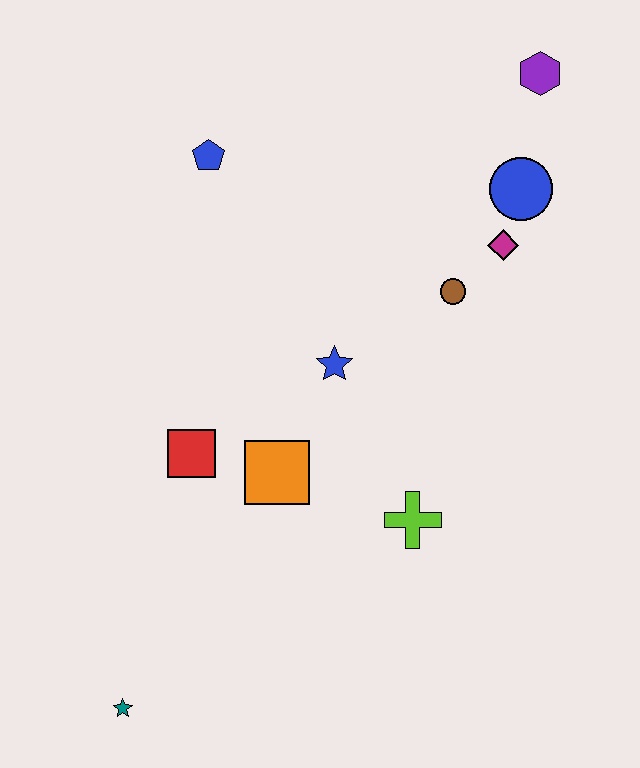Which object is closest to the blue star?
The orange square is closest to the blue star.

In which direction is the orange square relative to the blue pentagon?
The orange square is below the blue pentagon.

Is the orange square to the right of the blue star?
No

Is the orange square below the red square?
Yes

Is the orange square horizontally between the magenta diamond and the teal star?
Yes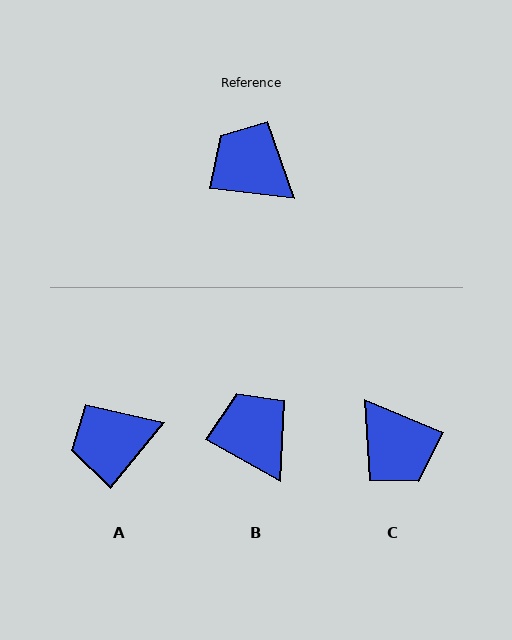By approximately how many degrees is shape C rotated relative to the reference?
Approximately 163 degrees counter-clockwise.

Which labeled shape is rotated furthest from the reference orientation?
C, about 163 degrees away.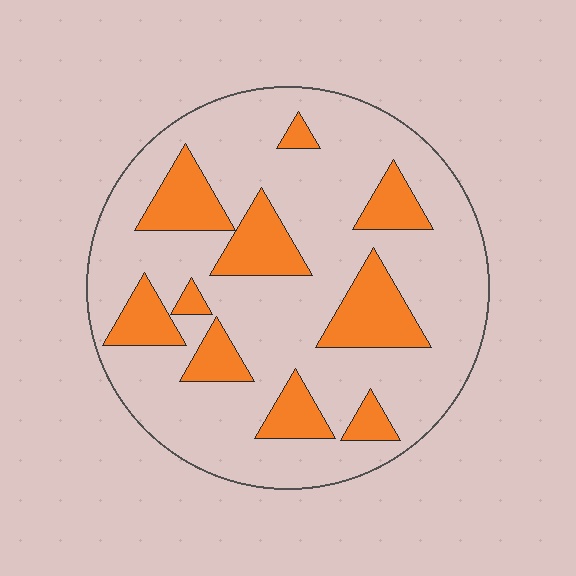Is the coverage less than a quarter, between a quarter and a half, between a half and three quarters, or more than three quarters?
Less than a quarter.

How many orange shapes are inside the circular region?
10.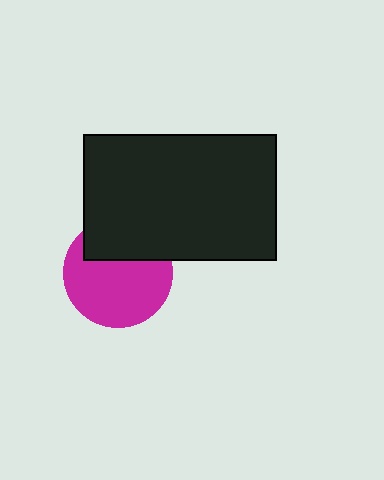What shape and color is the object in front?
The object in front is a black rectangle.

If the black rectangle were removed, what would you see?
You would see the complete magenta circle.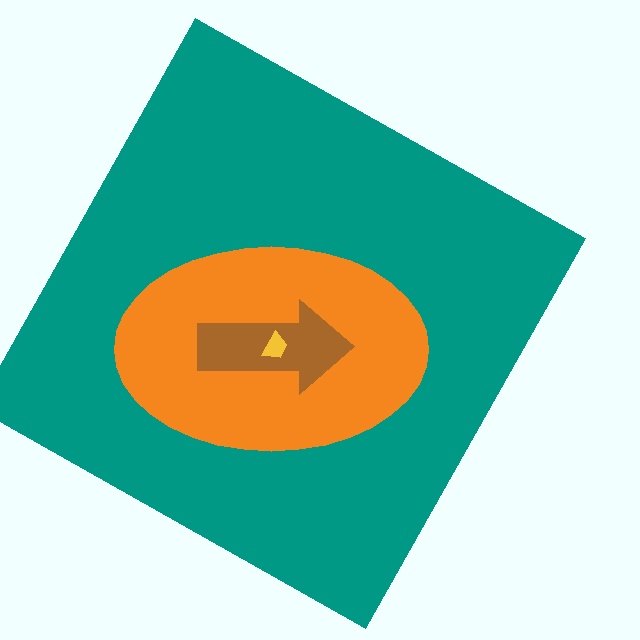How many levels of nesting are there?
4.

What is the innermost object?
The yellow trapezoid.